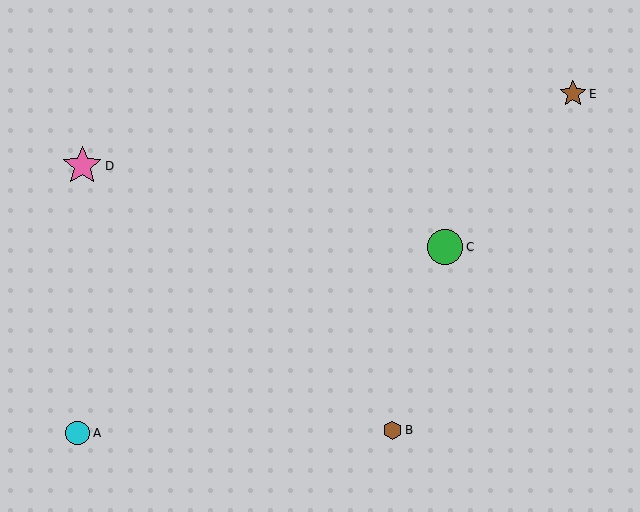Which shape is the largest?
The pink star (labeled D) is the largest.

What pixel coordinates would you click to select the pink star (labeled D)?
Click at (82, 166) to select the pink star D.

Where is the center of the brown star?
The center of the brown star is at (573, 94).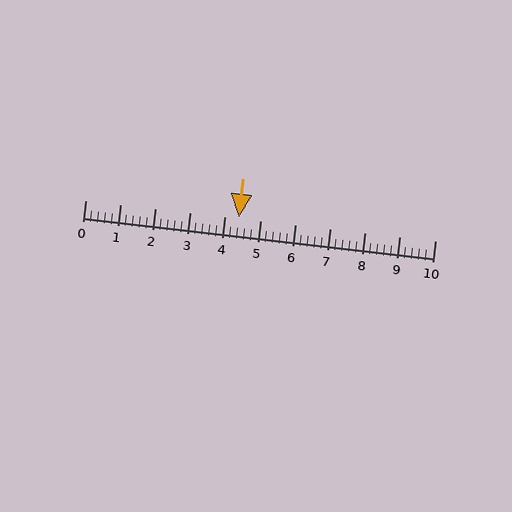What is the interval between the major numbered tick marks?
The major tick marks are spaced 1 units apart.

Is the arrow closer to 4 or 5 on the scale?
The arrow is closer to 4.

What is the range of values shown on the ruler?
The ruler shows values from 0 to 10.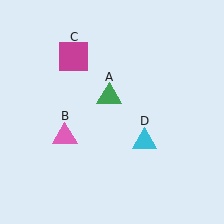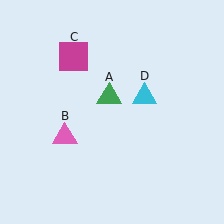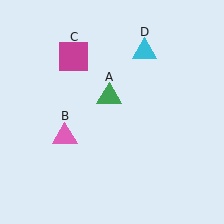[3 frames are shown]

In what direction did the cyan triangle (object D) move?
The cyan triangle (object D) moved up.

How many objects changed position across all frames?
1 object changed position: cyan triangle (object D).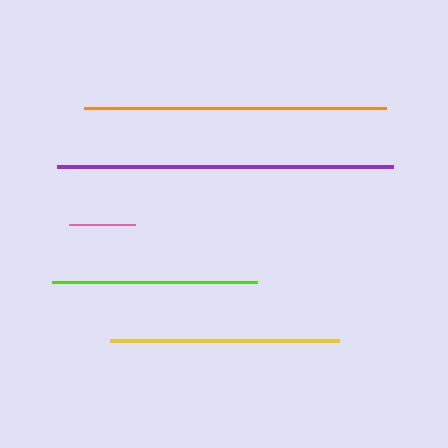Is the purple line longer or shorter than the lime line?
The purple line is longer than the lime line.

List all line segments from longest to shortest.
From longest to shortest: purple, orange, yellow, lime, pink.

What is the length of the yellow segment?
The yellow segment is approximately 228 pixels long.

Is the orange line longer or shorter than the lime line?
The orange line is longer than the lime line.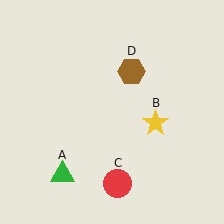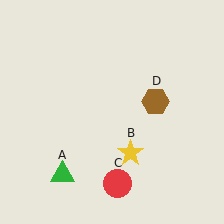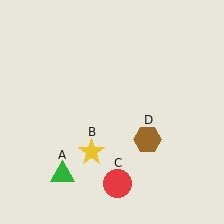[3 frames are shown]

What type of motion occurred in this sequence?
The yellow star (object B), brown hexagon (object D) rotated clockwise around the center of the scene.